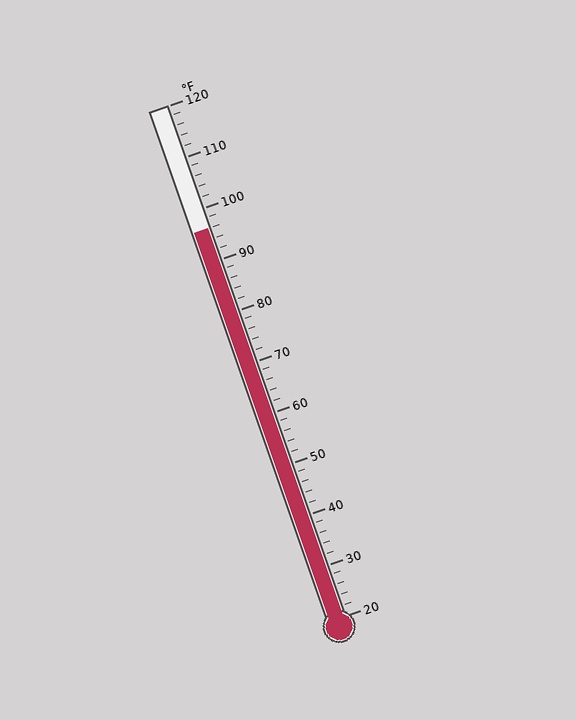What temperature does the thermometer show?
The thermometer shows approximately 96°F.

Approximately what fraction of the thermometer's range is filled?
The thermometer is filled to approximately 75% of its range.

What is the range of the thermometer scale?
The thermometer scale ranges from 20°F to 120°F.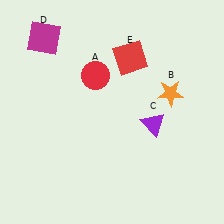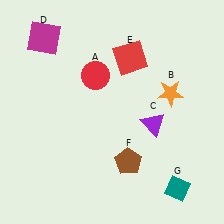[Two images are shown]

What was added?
A brown pentagon (F), a teal diamond (G) were added in Image 2.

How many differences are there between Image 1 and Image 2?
There are 2 differences between the two images.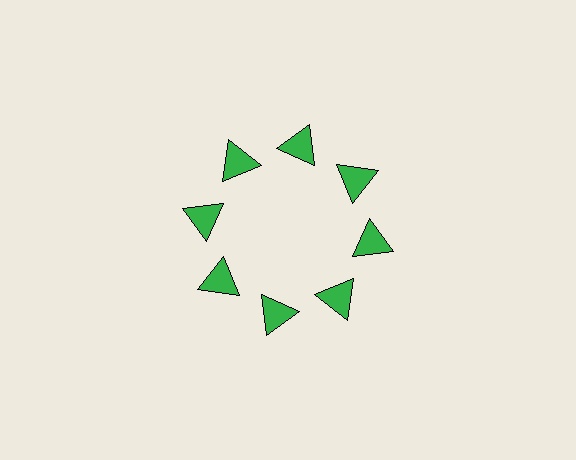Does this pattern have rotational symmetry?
Yes, this pattern has 8-fold rotational symmetry. It looks the same after rotating 45 degrees around the center.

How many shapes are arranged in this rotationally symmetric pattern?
There are 8 shapes, arranged in 8 groups of 1.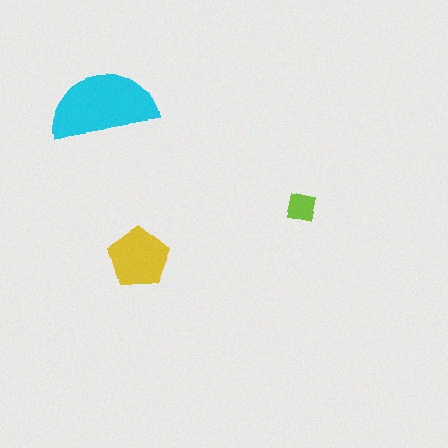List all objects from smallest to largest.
The lime square, the yellow pentagon, the cyan semicircle.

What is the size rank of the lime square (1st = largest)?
3rd.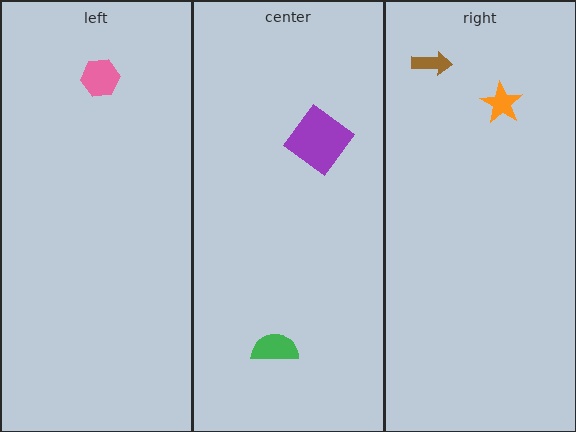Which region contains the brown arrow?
The right region.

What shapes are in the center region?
The green semicircle, the purple diamond.